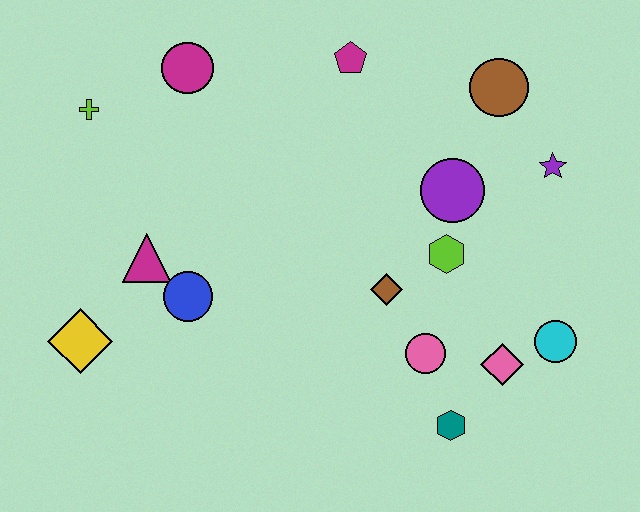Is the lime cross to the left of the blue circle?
Yes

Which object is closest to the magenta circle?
The lime cross is closest to the magenta circle.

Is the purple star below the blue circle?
No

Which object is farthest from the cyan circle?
The lime cross is farthest from the cyan circle.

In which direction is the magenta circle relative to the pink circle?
The magenta circle is above the pink circle.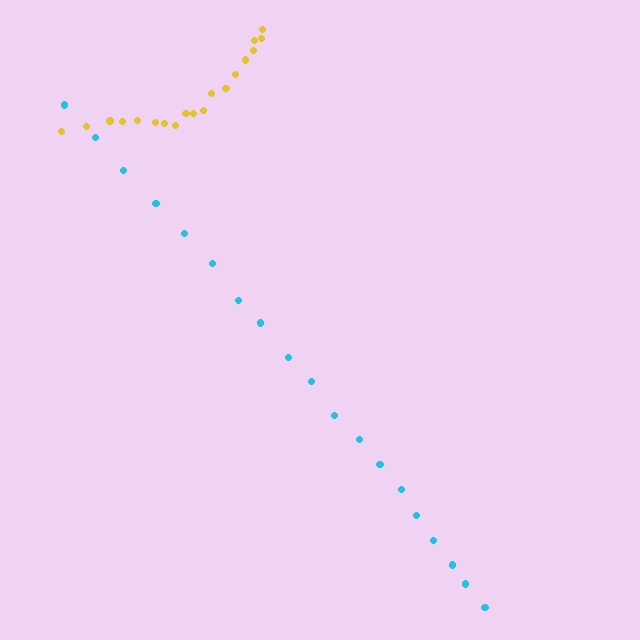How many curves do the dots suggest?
There are 2 distinct paths.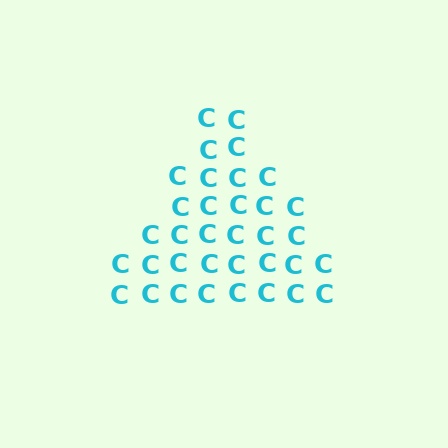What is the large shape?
The large shape is a triangle.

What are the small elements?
The small elements are letter C's.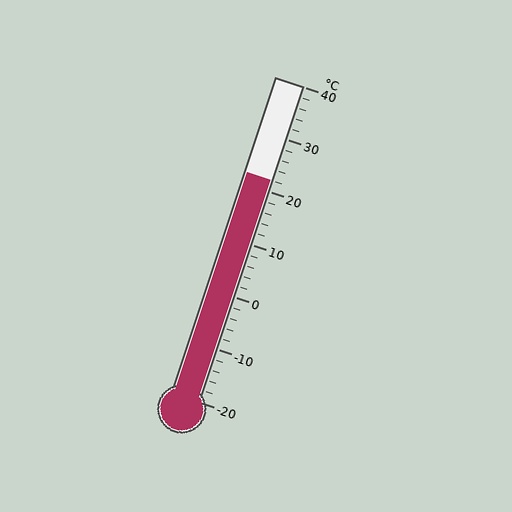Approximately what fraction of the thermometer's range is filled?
The thermometer is filled to approximately 70% of its range.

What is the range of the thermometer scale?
The thermometer scale ranges from -20°C to 40°C.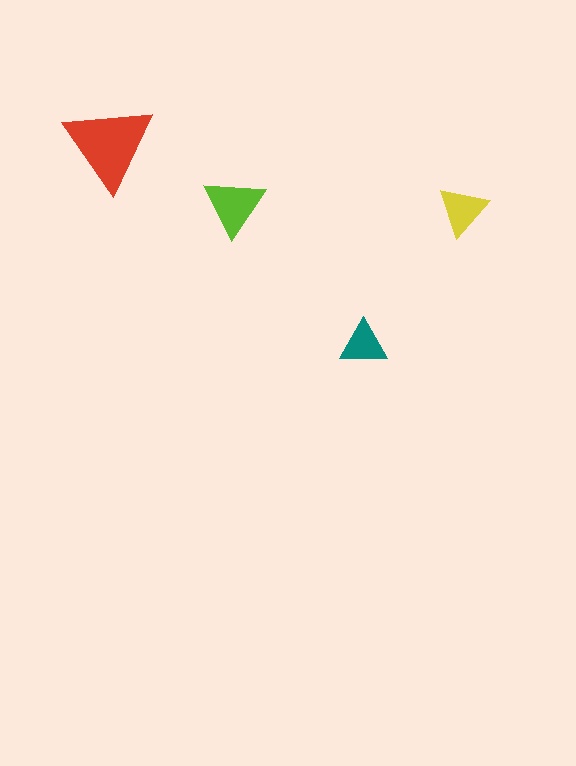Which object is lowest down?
The teal triangle is bottommost.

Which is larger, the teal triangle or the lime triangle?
The lime one.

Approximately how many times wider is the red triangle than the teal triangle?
About 2 times wider.